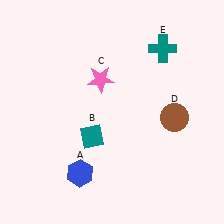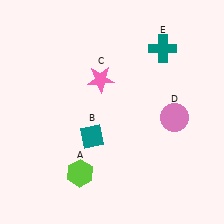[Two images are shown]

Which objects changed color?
A changed from blue to lime. D changed from brown to pink.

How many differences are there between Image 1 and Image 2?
There are 2 differences between the two images.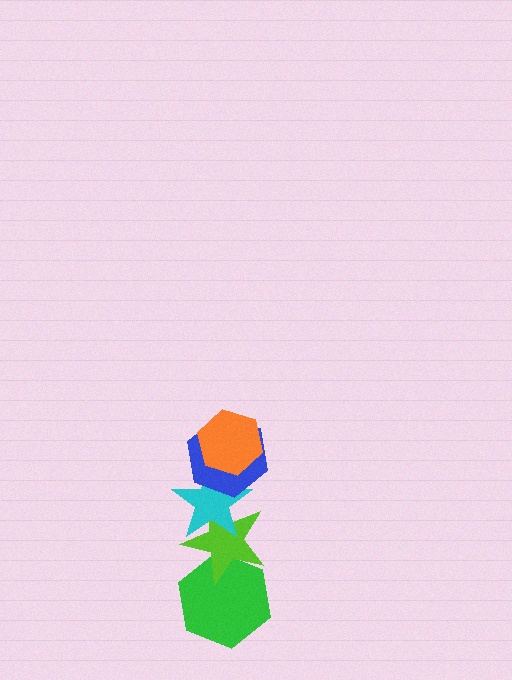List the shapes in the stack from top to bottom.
From top to bottom: the orange hexagon, the blue hexagon, the cyan star, the lime star, the green hexagon.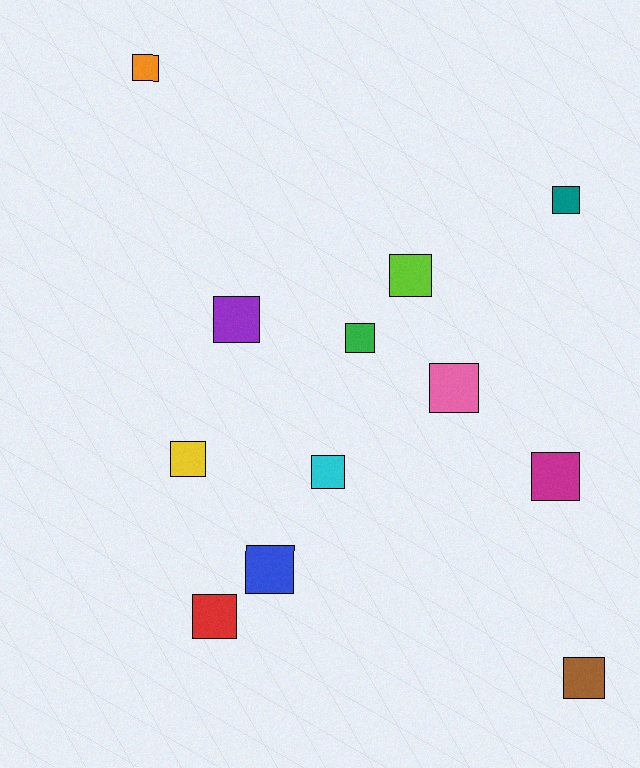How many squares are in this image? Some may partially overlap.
There are 12 squares.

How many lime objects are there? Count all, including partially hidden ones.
There is 1 lime object.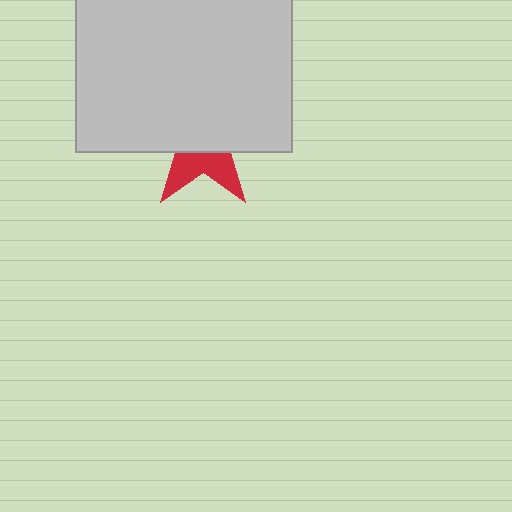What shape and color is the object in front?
The object in front is a light gray square.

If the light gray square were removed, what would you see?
You would see the complete red star.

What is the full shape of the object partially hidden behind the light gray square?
The partially hidden object is a red star.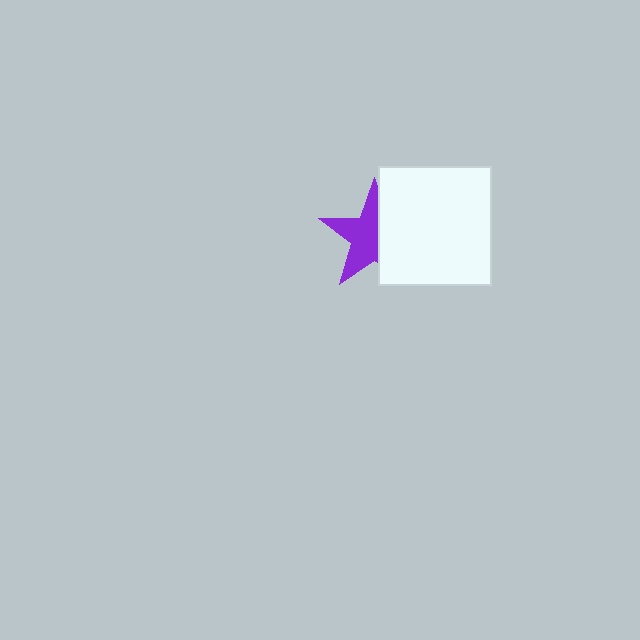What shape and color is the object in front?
The object in front is a white rectangle.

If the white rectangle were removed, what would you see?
You would see the complete purple star.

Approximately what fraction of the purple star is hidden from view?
Roughly 43% of the purple star is hidden behind the white rectangle.